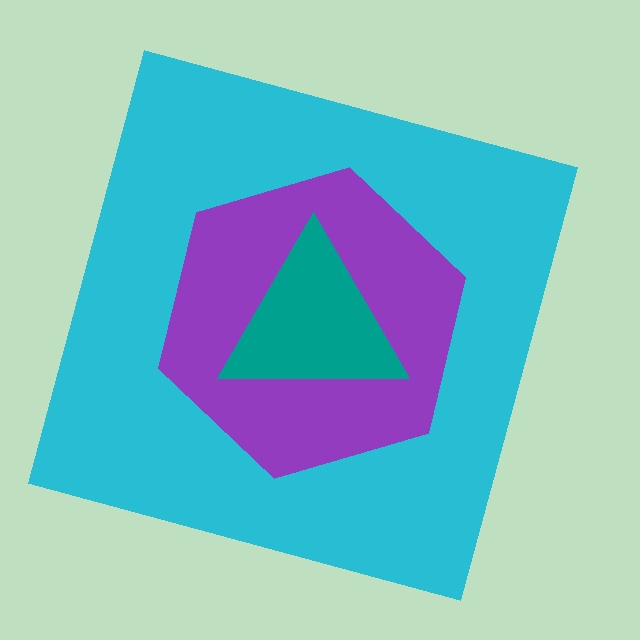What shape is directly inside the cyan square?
The purple hexagon.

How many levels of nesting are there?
3.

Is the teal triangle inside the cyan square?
Yes.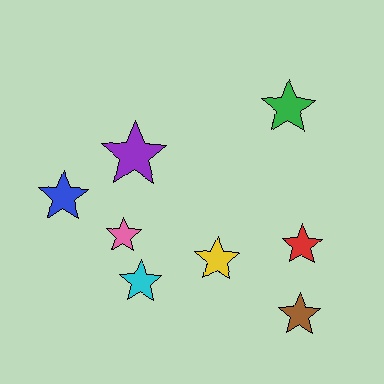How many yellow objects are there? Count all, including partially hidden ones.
There is 1 yellow object.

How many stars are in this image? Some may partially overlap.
There are 8 stars.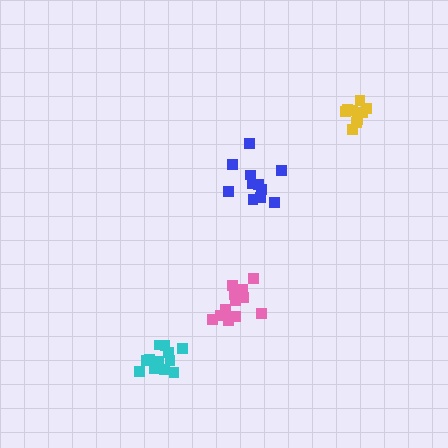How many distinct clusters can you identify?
There are 4 distinct clusters.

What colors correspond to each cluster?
The clusters are colored: blue, cyan, yellow, pink.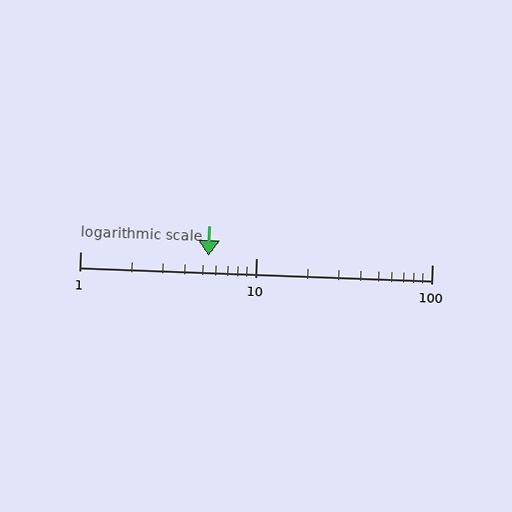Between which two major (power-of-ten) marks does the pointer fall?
The pointer is between 1 and 10.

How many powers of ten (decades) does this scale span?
The scale spans 2 decades, from 1 to 100.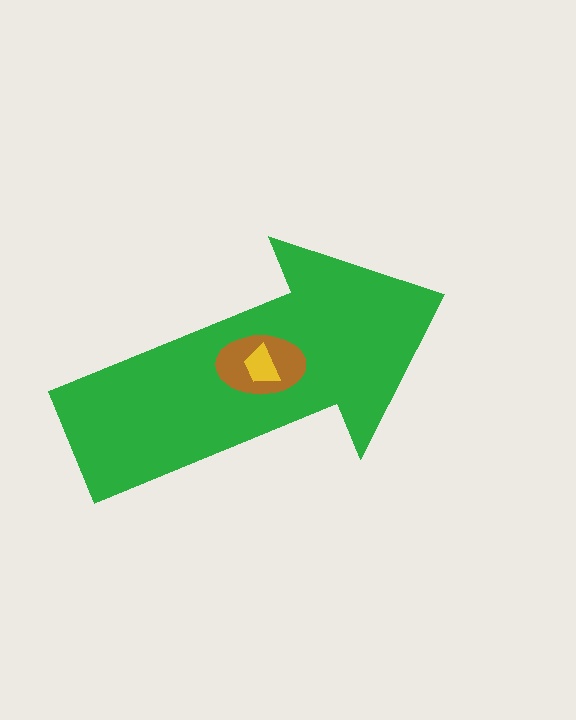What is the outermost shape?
The green arrow.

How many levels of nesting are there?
3.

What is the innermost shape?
The yellow trapezoid.